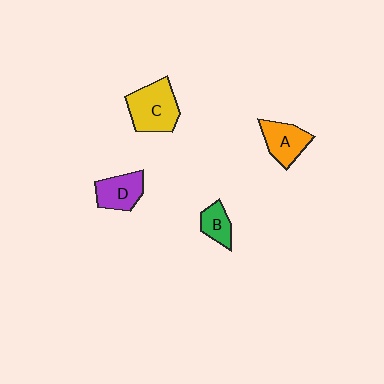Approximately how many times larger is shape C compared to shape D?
Approximately 1.4 times.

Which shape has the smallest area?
Shape B (green).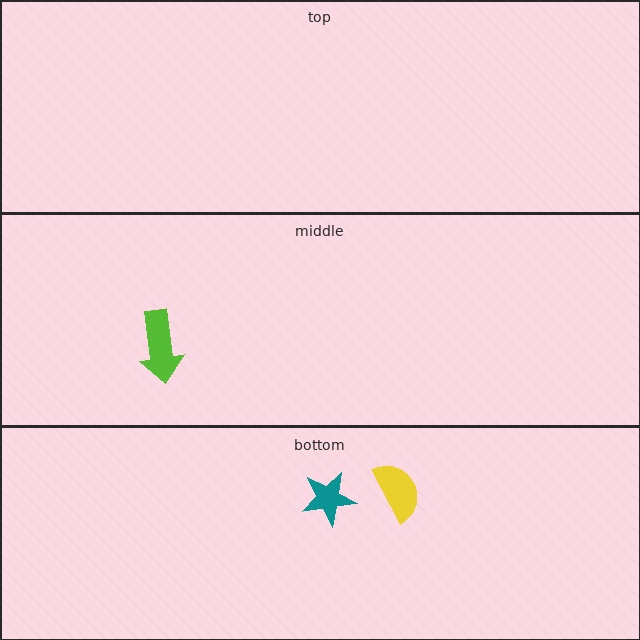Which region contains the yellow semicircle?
The bottom region.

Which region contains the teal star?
The bottom region.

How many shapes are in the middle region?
1.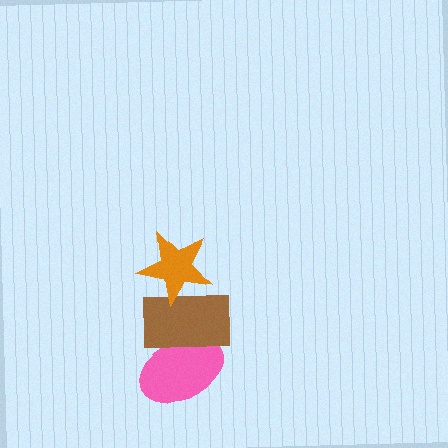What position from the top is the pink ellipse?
The pink ellipse is 3rd from the top.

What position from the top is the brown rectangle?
The brown rectangle is 2nd from the top.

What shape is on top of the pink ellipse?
The brown rectangle is on top of the pink ellipse.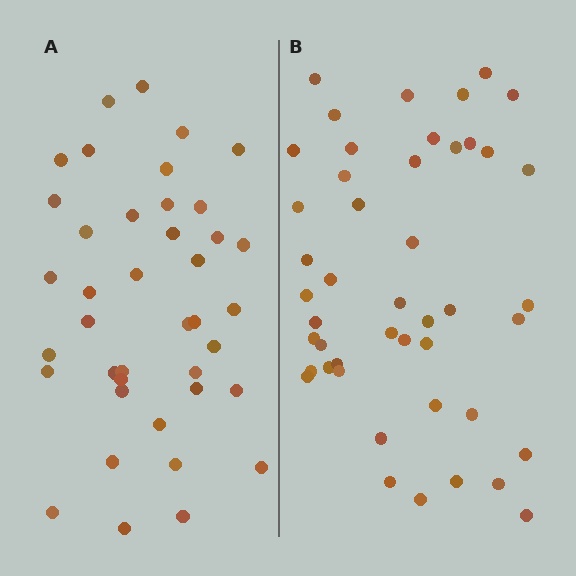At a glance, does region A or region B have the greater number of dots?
Region B (the right region) has more dots.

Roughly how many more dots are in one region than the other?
Region B has about 6 more dots than region A.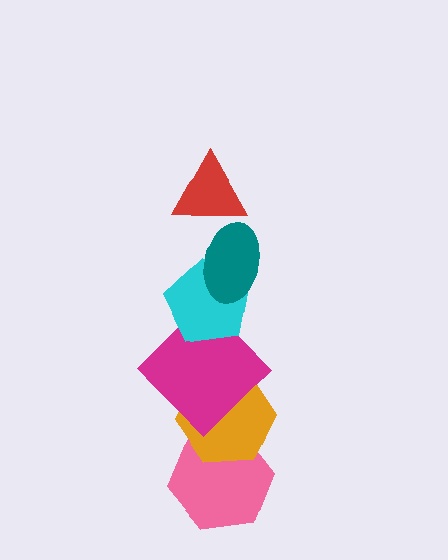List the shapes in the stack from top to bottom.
From top to bottom: the red triangle, the teal ellipse, the cyan pentagon, the magenta diamond, the orange hexagon, the pink hexagon.